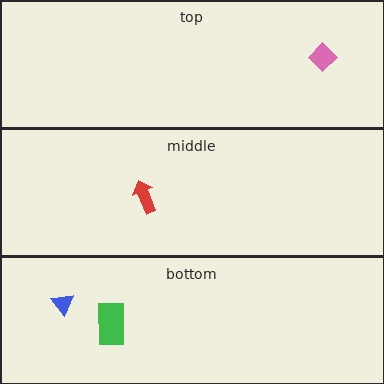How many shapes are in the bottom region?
2.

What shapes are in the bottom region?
The blue triangle, the green rectangle.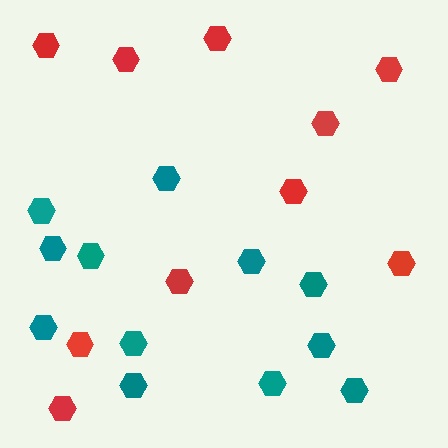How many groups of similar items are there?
There are 2 groups: one group of teal hexagons (12) and one group of red hexagons (10).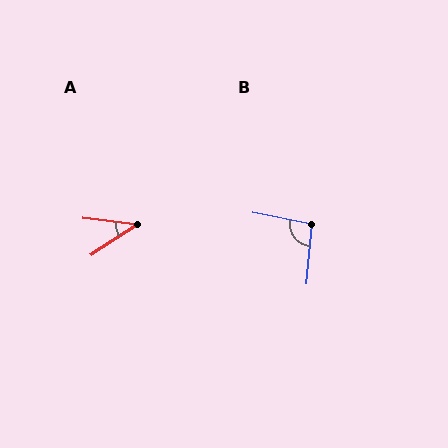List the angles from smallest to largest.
A (40°), B (96°).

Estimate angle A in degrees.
Approximately 40 degrees.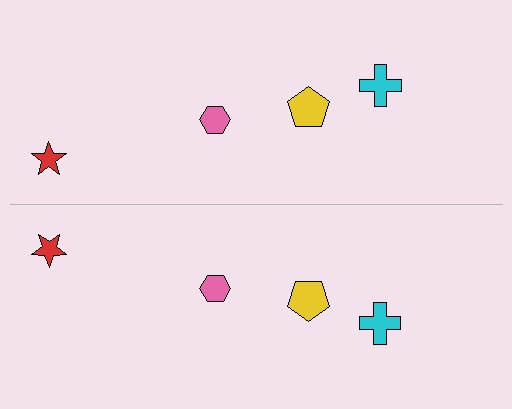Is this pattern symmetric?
Yes, this pattern has bilateral (reflection) symmetry.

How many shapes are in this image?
There are 8 shapes in this image.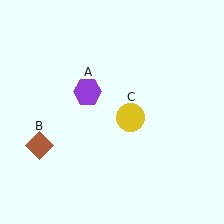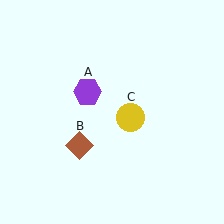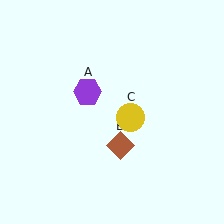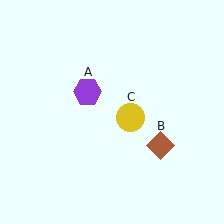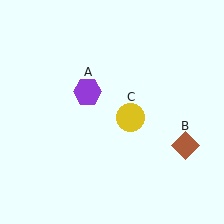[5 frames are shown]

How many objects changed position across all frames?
1 object changed position: brown diamond (object B).